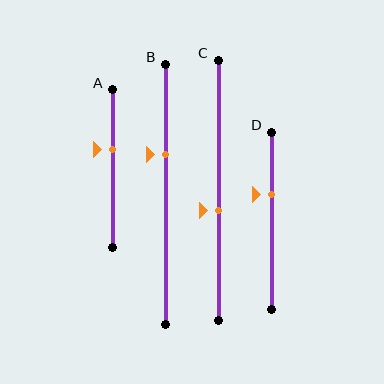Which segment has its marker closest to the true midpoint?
Segment C has its marker closest to the true midpoint.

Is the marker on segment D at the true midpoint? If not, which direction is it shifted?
No, the marker on segment D is shifted upward by about 15% of the segment length.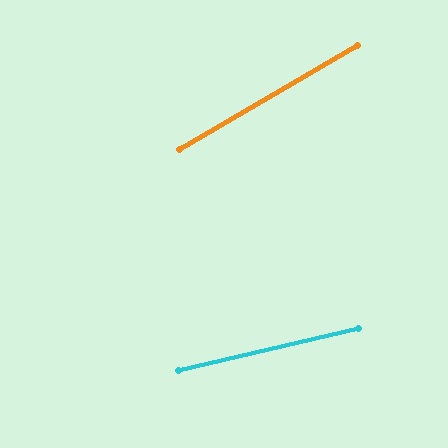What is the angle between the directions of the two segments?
Approximately 17 degrees.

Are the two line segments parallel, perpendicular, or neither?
Neither parallel nor perpendicular — they differ by about 17°.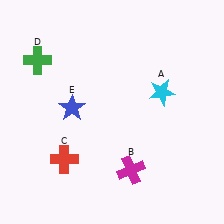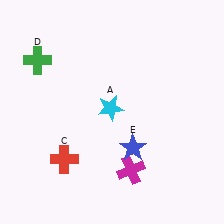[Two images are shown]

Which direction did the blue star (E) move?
The blue star (E) moved right.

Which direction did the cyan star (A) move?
The cyan star (A) moved left.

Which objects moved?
The objects that moved are: the cyan star (A), the blue star (E).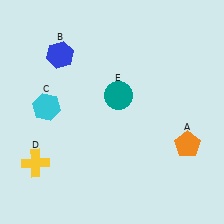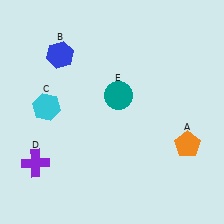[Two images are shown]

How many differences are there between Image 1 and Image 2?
There is 1 difference between the two images.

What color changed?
The cross (D) changed from yellow in Image 1 to purple in Image 2.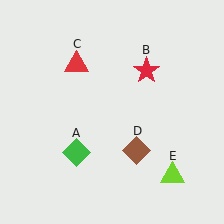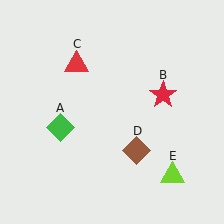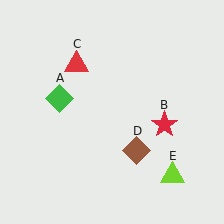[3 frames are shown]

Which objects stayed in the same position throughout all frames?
Red triangle (object C) and brown diamond (object D) and lime triangle (object E) remained stationary.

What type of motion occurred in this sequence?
The green diamond (object A), red star (object B) rotated clockwise around the center of the scene.